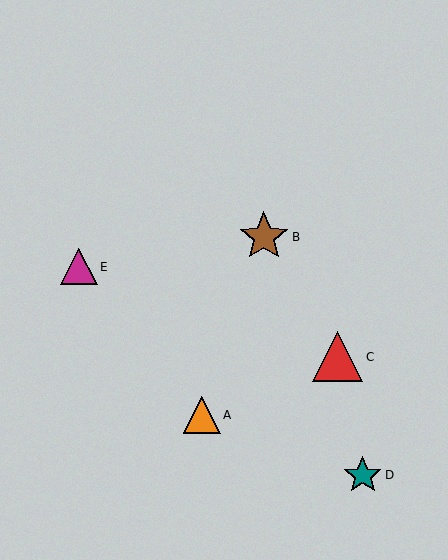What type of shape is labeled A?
Shape A is an orange triangle.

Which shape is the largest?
The red triangle (labeled C) is the largest.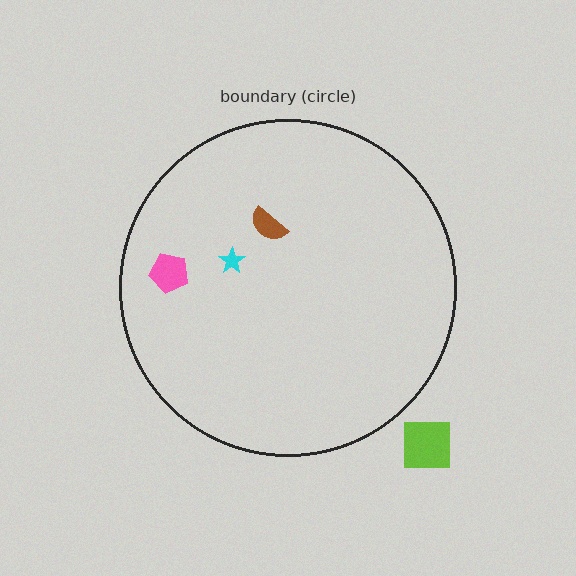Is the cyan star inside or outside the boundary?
Inside.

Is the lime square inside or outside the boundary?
Outside.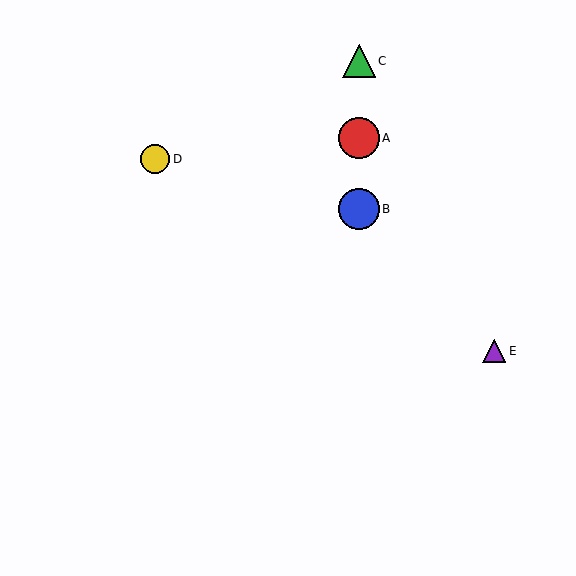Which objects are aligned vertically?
Objects A, B, C are aligned vertically.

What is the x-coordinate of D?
Object D is at x≈155.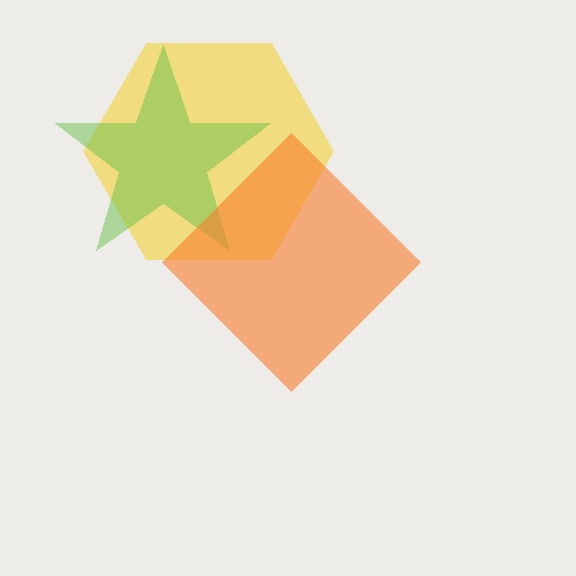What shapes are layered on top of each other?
The layered shapes are: a yellow hexagon, a lime star, an orange diamond.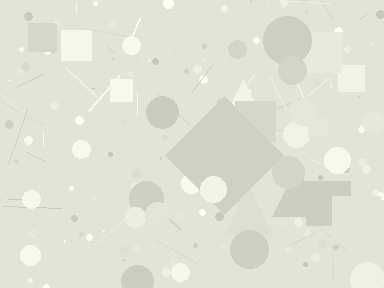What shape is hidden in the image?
A diamond is hidden in the image.